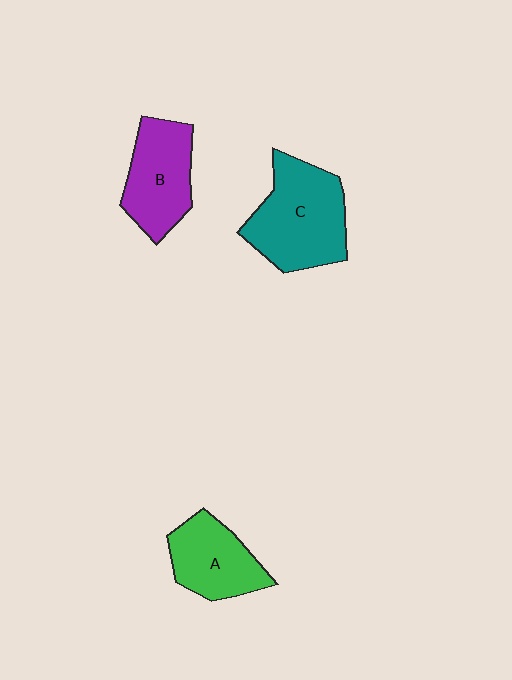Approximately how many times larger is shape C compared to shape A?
Approximately 1.5 times.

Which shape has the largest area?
Shape C (teal).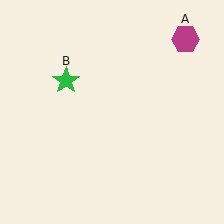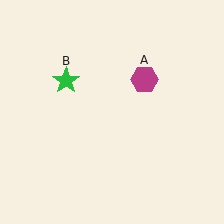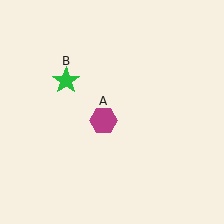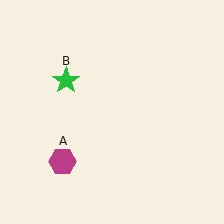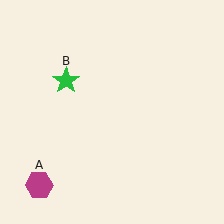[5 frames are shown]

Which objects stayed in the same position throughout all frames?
Green star (object B) remained stationary.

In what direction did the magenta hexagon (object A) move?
The magenta hexagon (object A) moved down and to the left.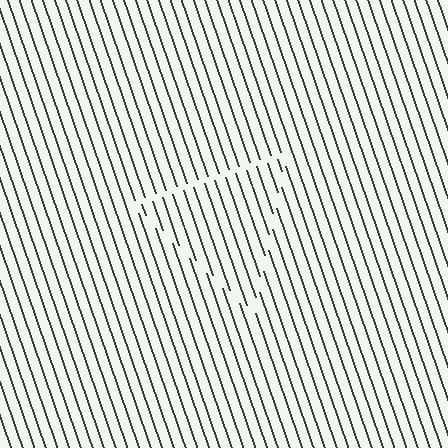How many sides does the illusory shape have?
3 sides — the line-ends trace a triangle.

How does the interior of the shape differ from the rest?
The interior of the shape contains the same grating, shifted by half a period — the contour is defined by the phase discontinuity where line-ends from the inner and outer gratings abut.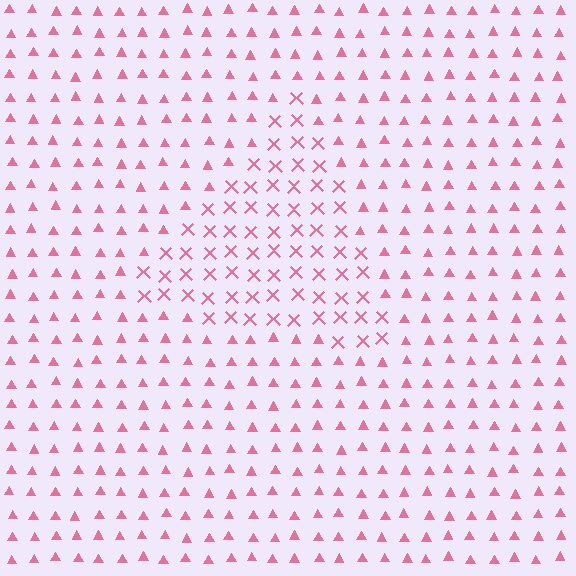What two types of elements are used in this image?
The image uses X marks inside the triangle region and triangles outside it.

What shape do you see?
I see a triangle.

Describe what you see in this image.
The image is filled with small pink elements arranged in a uniform grid. A triangle-shaped region contains X marks, while the surrounding area contains triangles. The boundary is defined purely by the change in element shape.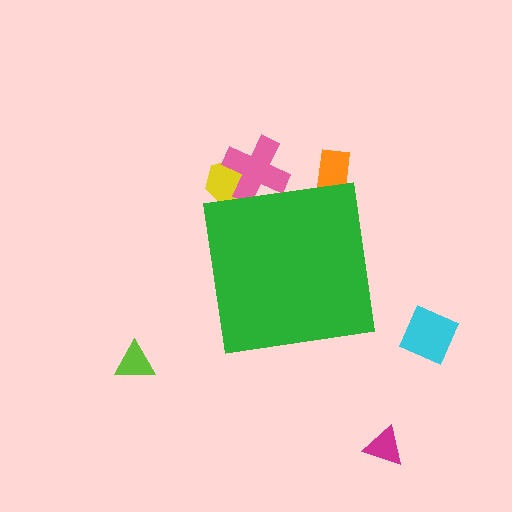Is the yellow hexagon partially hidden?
Yes, the yellow hexagon is partially hidden behind the green square.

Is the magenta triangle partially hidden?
No, the magenta triangle is fully visible.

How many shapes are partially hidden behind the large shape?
3 shapes are partially hidden.